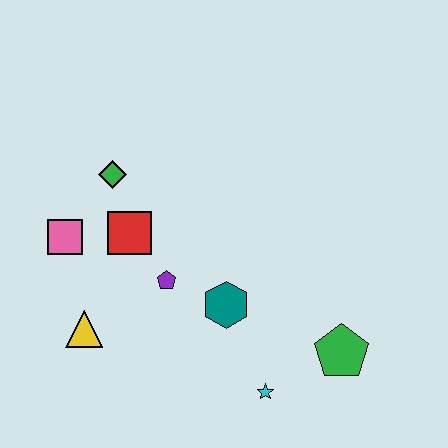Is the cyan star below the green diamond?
Yes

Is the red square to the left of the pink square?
No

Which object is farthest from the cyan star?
The green diamond is farthest from the cyan star.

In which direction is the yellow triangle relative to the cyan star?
The yellow triangle is to the left of the cyan star.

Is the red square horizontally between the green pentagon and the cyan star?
No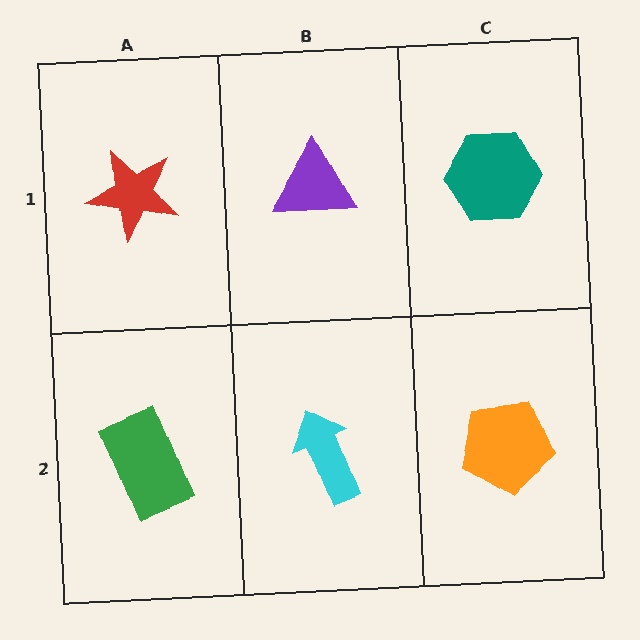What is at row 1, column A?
A red star.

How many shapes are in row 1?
3 shapes.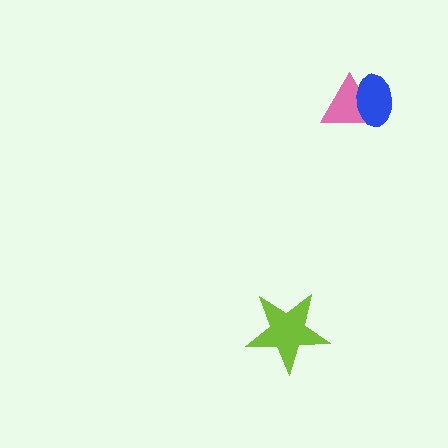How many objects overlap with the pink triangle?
1 object overlaps with the pink triangle.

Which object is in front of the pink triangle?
The blue ellipse is in front of the pink triangle.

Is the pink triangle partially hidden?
Yes, it is partially covered by another shape.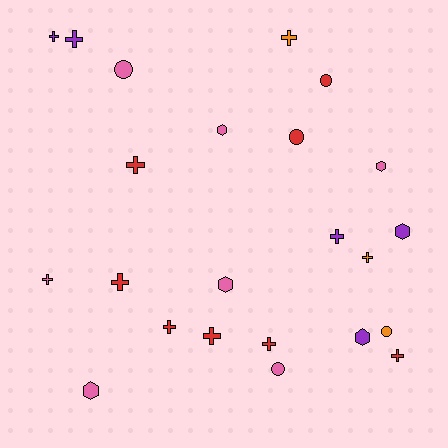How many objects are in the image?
There are 23 objects.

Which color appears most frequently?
Red, with 8 objects.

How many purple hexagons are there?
There are 2 purple hexagons.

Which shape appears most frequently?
Cross, with 12 objects.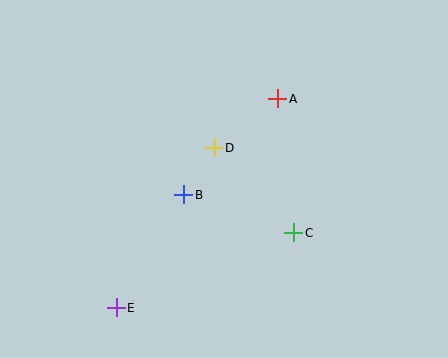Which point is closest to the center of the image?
Point D at (214, 148) is closest to the center.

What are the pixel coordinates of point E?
Point E is at (116, 308).